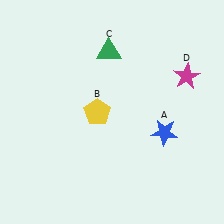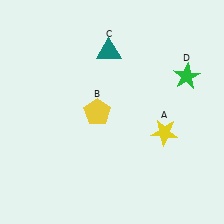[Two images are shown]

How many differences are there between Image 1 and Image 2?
There are 3 differences between the two images.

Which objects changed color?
A changed from blue to yellow. C changed from green to teal. D changed from magenta to green.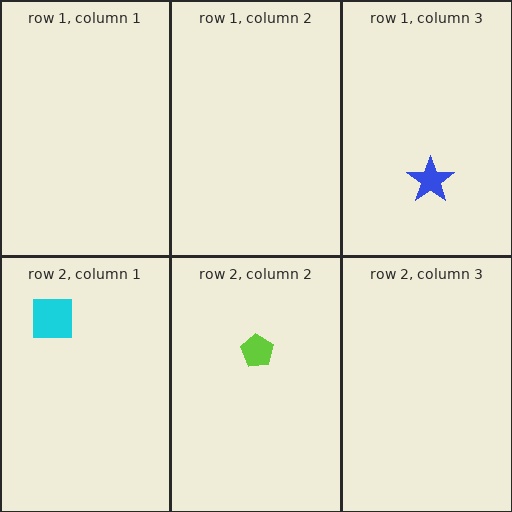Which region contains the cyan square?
The row 2, column 1 region.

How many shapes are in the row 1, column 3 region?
1.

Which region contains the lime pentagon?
The row 2, column 2 region.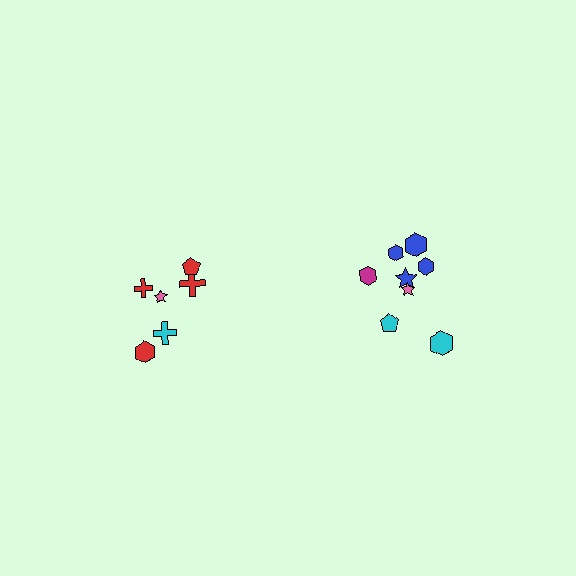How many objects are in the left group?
There are 6 objects.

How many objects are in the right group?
There are 8 objects.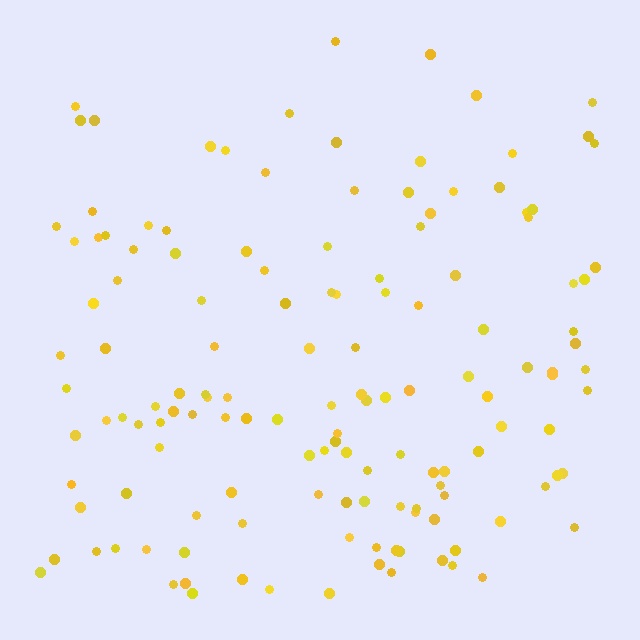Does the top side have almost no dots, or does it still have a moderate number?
Still a moderate number, just noticeably fewer than the bottom.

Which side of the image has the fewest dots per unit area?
The top.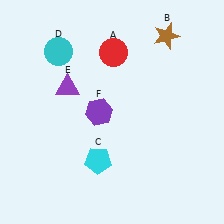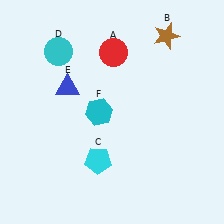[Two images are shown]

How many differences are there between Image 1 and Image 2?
There are 2 differences between the two images.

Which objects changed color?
E changed from purple to blue. F changed from purple to cyan.